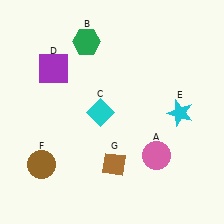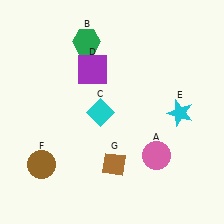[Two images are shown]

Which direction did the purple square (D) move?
The purple square (D) moved right.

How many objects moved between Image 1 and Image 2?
1 object moved between the two images.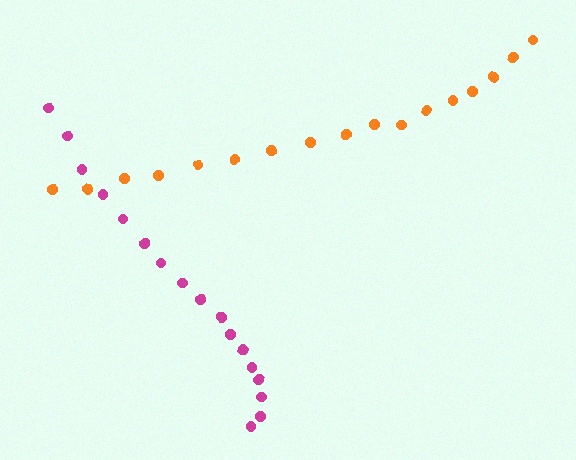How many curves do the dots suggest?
There are 2 distinct paths.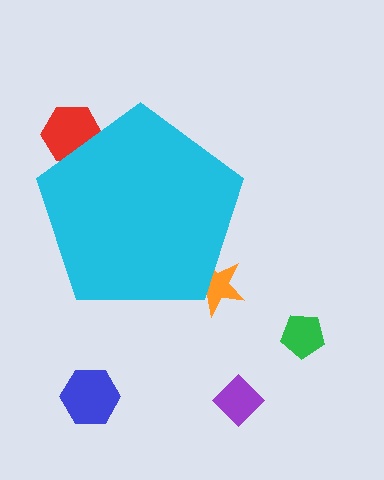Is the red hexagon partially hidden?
Yes, the red hexagon is partially hidden behind the cyan pentagon.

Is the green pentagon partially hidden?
No, the green pentagon is fully visible.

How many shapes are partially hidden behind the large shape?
2 shapes are partially hidden.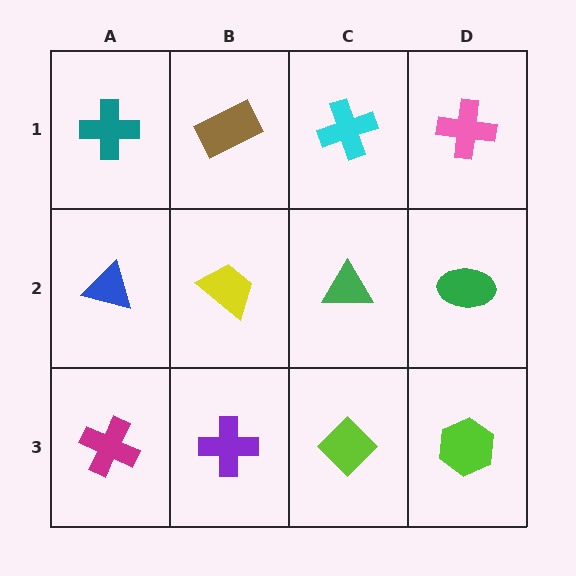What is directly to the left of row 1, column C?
A brown rectangle.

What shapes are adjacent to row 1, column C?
A green triangle (row 2, column C), a brown rectangle (row 1, column B), a pink cross (row 1, column D).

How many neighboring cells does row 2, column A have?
3.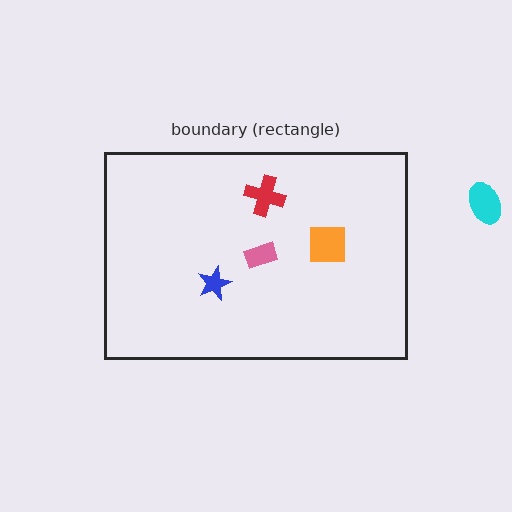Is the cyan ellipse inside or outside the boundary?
Outside.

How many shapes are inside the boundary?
4 inside, 1 outside.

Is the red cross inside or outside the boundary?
Inside.